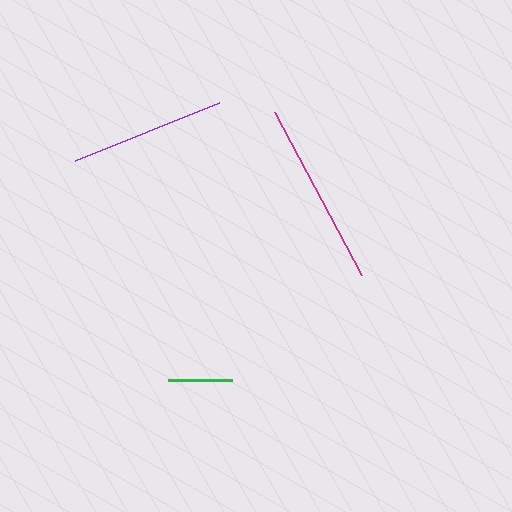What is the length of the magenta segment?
The magenta segment is approximately 185 pixels long.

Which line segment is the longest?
The magenta line is the longest at approximately 185 pixels.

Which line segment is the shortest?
The green line is the shortest at approximately 64 pixels.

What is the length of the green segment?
The green segment is approximately 64 pixels long.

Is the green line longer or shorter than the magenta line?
The magenta line is longer than the green line.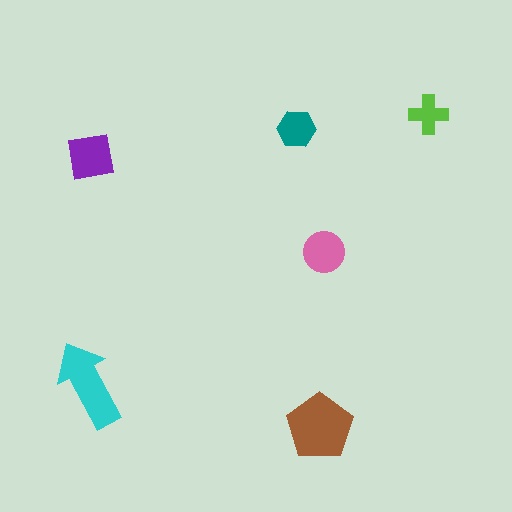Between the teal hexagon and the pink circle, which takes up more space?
The pink circle.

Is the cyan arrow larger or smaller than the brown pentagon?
Smaller.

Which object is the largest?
The brown pentagon.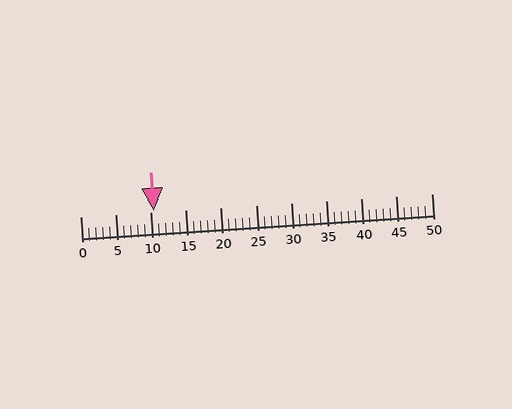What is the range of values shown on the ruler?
The ruler shows values from 0 to 50.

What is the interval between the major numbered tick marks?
The major tick marks are spaced 5 units apart.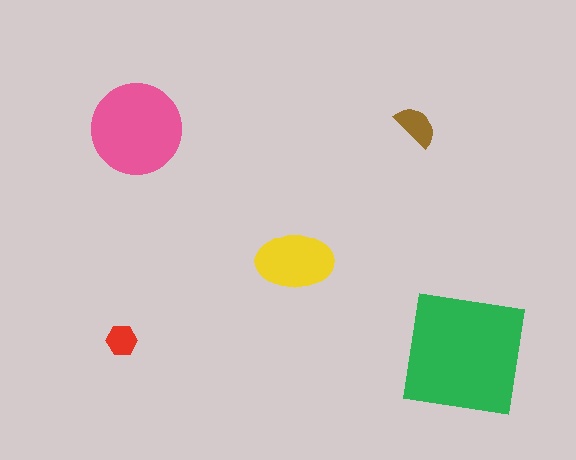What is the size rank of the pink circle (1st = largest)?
2nd.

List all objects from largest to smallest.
The green square, the pink circle, the yellow ellipse, the brown semicircle, the red hexagon.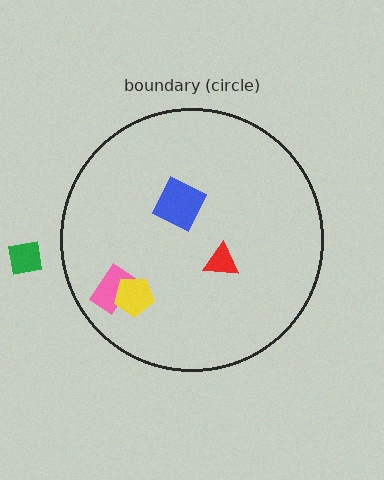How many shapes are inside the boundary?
4 inside, 1 outside.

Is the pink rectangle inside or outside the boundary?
Inside.